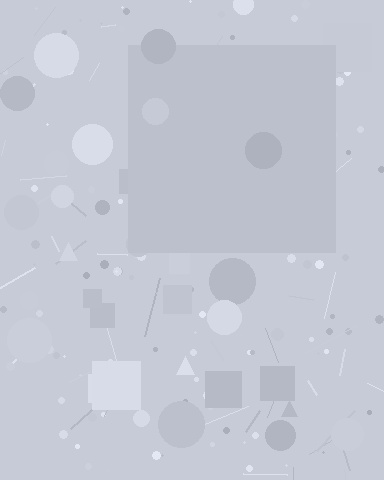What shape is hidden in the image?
A square is hidden in the image.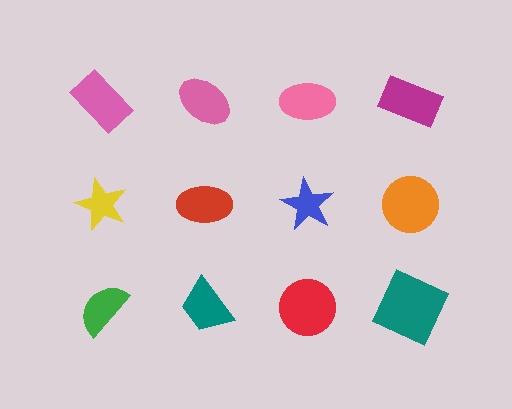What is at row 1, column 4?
A magenta rectangle.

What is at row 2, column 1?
A yellow star.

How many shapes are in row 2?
4 shapes.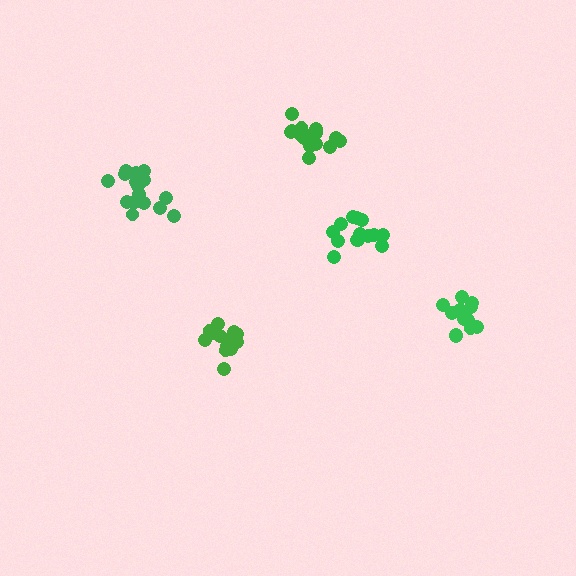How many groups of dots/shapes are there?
There are 5 groups.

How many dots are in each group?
Group 1: 14 dots, Group 2: 17 dots, Group 3: 15 dots, Group 4: 16 dots, Group 5: 13 dots (75 total).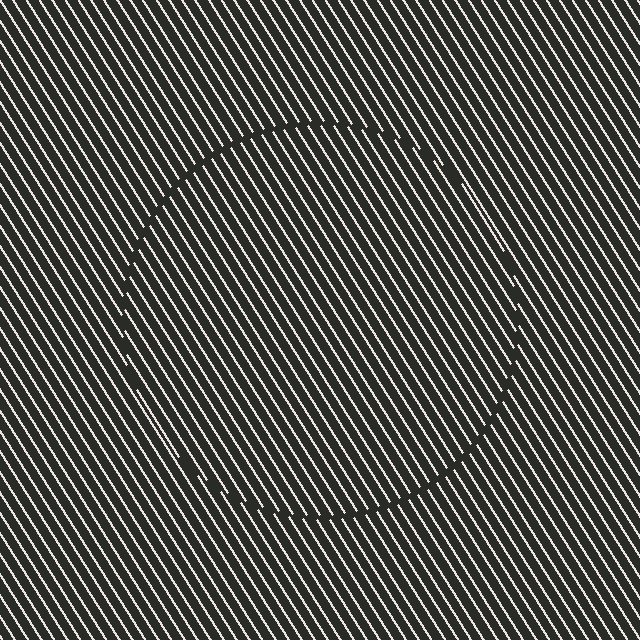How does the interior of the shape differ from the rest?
The interior of the shape contains the same grating, shifted by half a period — the contour is defined by the phase discontinuity where line-ends from the inner and outer gratings abut.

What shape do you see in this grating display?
An illusory circle. The interior of the shape contains the same grating, shifted by half a period — the contour is defined by the phase discontinuity where line-ends from the inner and outer gratings abut.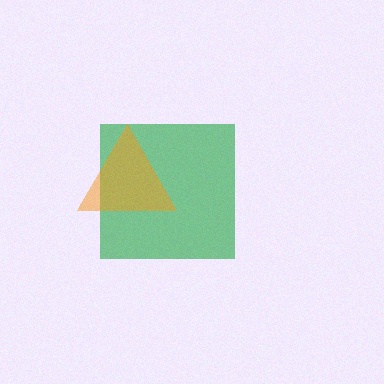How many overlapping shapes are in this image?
There are 2 overlapping shapes in the image.